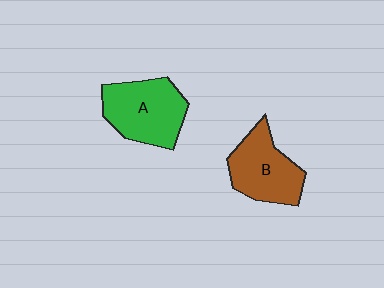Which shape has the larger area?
Shape A (green).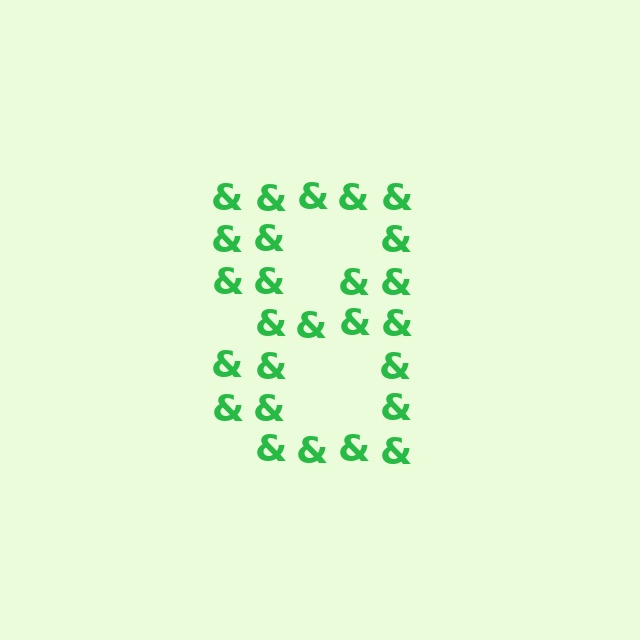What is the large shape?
The large shape is the digit 8.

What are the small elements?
The small elements are ampersands.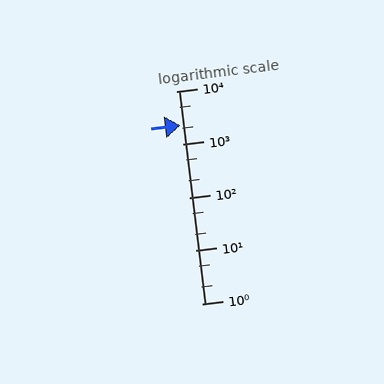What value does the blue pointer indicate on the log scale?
The pointer indicates approximately 2300.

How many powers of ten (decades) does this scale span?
The scale spans 4 decades, from 1 to 10000.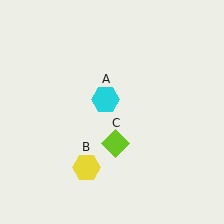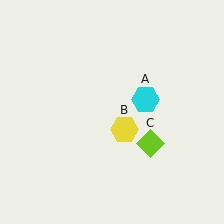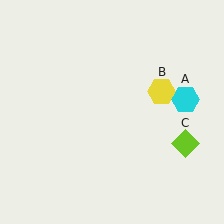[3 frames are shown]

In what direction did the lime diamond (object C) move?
The lime diamond (object C) moved right.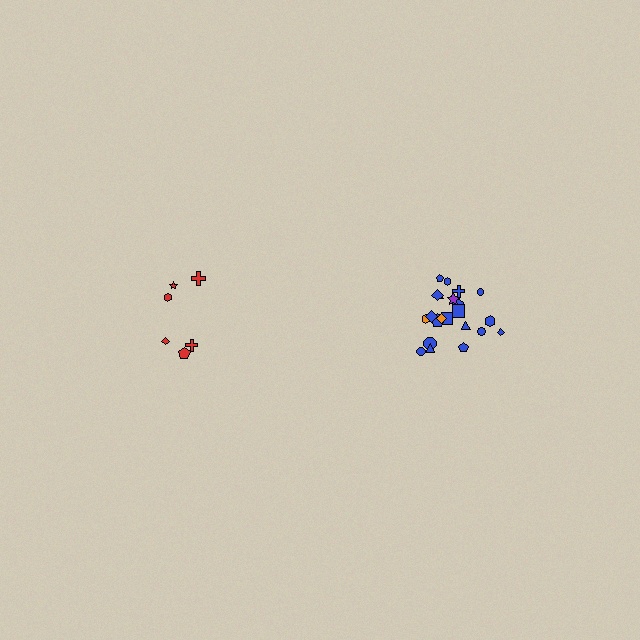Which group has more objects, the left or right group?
The right group.